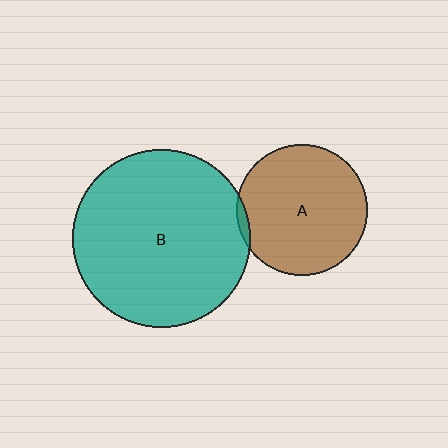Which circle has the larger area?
Circle B (teal).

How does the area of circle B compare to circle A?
Approximately 1.9 times.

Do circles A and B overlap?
Yes.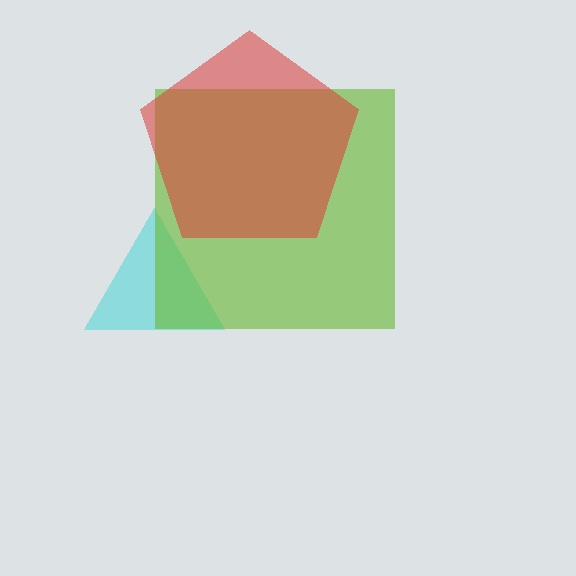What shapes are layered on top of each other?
The layered shapes are: a cyan triangle, a lime square, a red pentagon.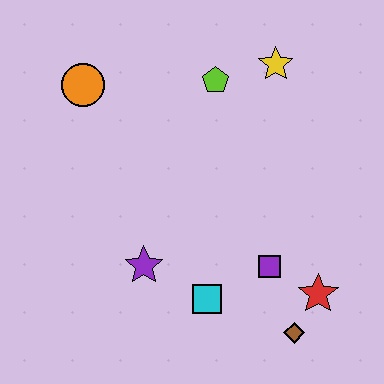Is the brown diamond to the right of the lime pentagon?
Yes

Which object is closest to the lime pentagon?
The yellow star is closest to the lime pentagon.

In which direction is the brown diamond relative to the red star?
The brown diamond is below the red star.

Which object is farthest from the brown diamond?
The orange circle is farthest from the brown diamond.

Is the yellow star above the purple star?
Yes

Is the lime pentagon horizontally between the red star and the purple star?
Yes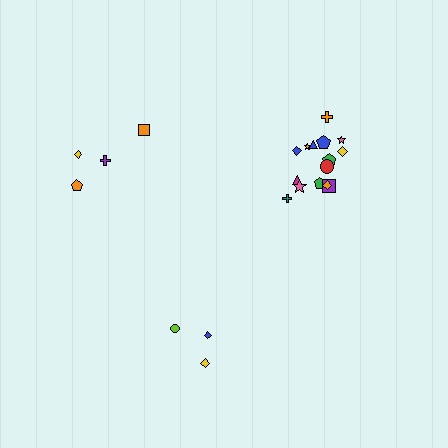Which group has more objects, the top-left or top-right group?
The top-right group.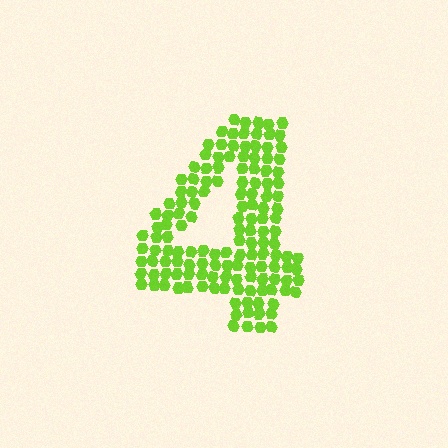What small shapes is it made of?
It is made of small hexagons.